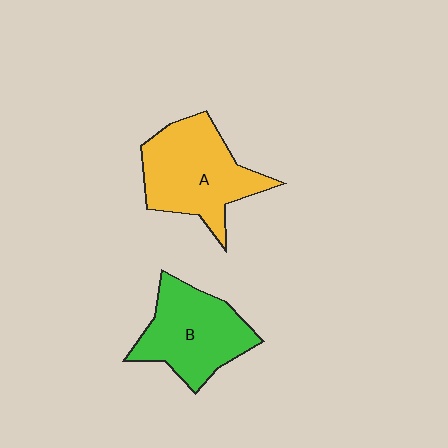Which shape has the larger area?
Shape A (yellow).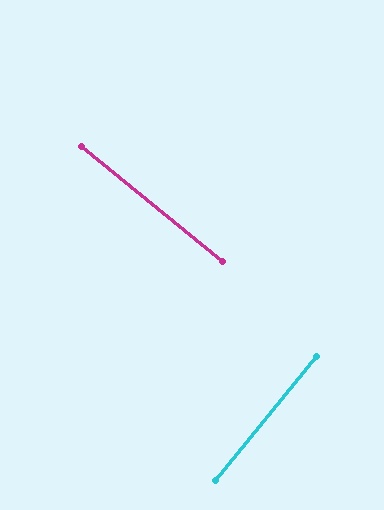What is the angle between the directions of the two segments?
Approximately 90 degrees.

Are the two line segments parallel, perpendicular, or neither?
Perpendicular — they meet at approximately 90°.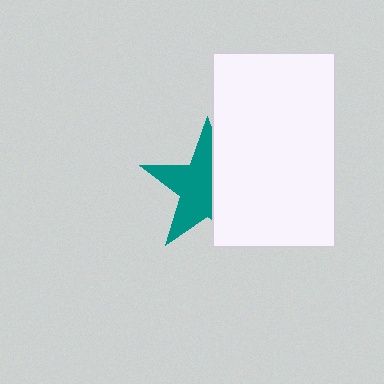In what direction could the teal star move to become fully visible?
The teal star could move left. That would shift it out from behind the white rectangle entirely.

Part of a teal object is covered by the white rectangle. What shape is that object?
It is a star.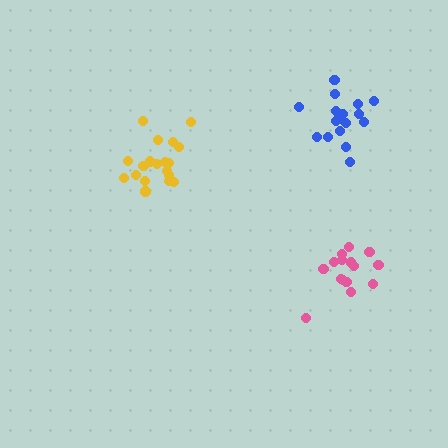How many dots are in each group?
Group 1: 15 dots, Group 2: 19 dots, Group 3: 17 dots (51 total).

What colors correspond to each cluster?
The clusters are colored: pink, yellow, blue.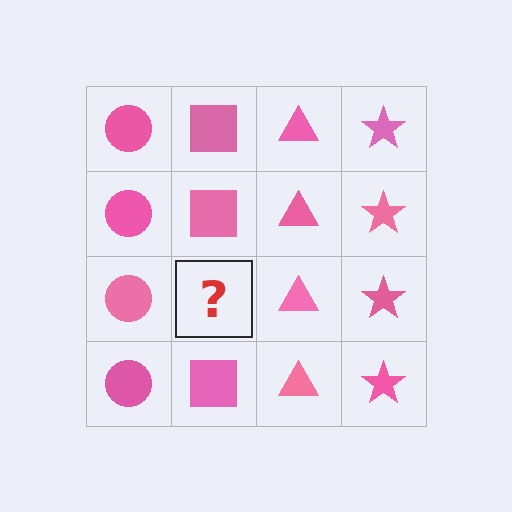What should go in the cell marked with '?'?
The missing cell should contain a pink square.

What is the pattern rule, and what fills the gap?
The rule is that each column has a consistent shape. The gap should be filled with a pink square.